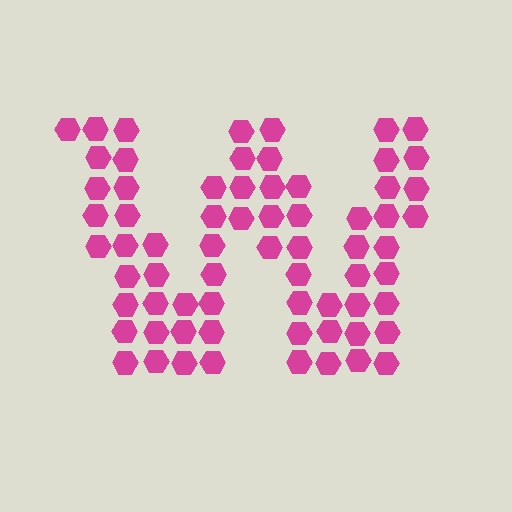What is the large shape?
The large shape is the letter W.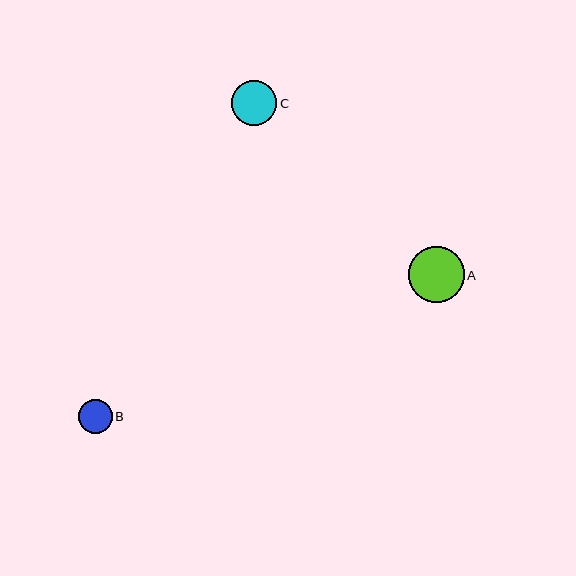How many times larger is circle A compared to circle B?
Circle A is approximately 1.6 times the size of circle B.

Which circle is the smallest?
Circle B is the smallest with a size of approximately 34 pixels.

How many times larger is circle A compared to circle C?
Circle A is approximately 1.2 times the size of circle C.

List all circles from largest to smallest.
From largest to smallest: A, C, B.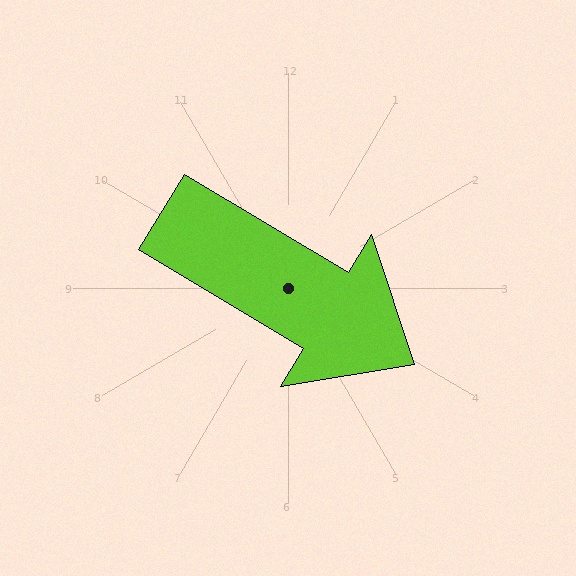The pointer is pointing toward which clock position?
Roughly 4 o'clock.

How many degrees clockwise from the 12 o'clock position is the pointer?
Approximately 121 degrees.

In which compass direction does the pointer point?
Southeast.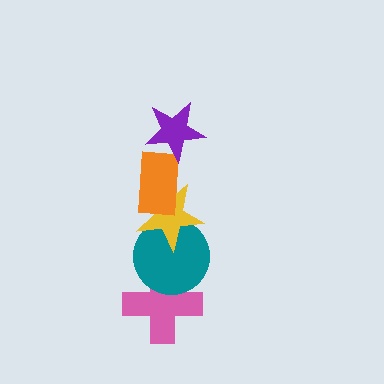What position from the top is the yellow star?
The yellow star is 3rd from the top.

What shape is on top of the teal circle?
The yellow star is on top of the teal circle.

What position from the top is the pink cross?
The pink cross is 5th from the top.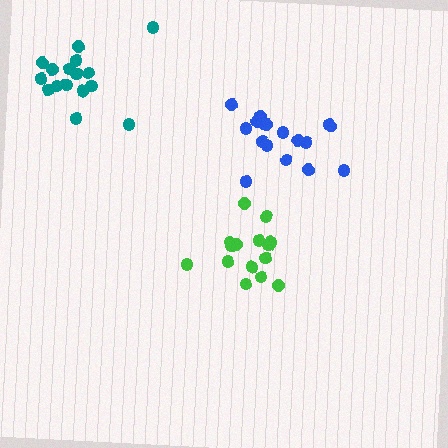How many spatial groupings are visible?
There are 3 spatial groupings.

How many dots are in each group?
Group 1: 15 dots, Group 2: 17 dots, Group 3: 16 dots (48 total).